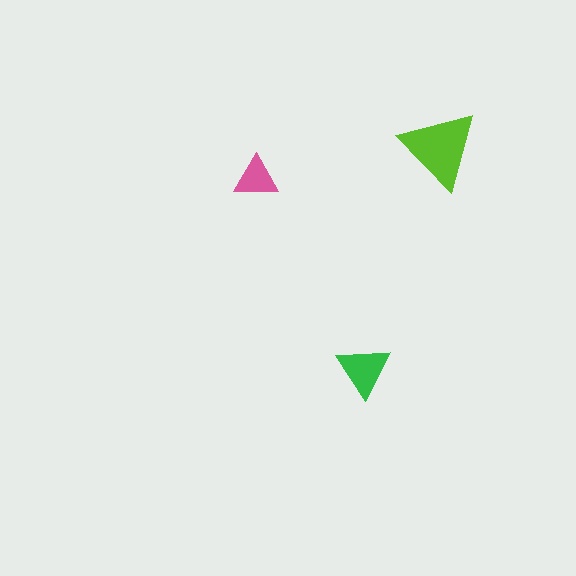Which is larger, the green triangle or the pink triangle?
The green one.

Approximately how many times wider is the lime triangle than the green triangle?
About 1.5 times wider.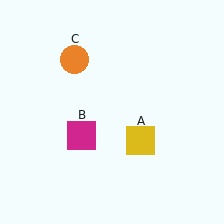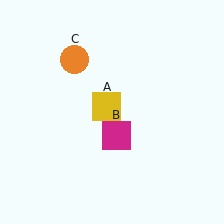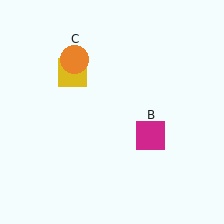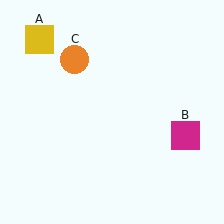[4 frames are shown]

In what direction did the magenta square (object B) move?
The magenta square (object B) moved right.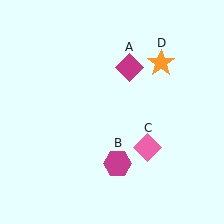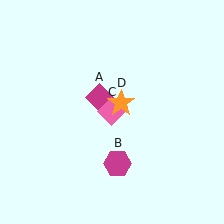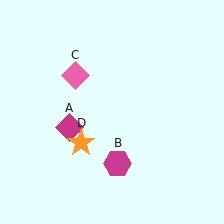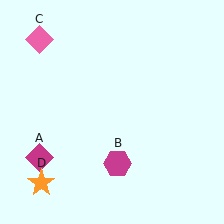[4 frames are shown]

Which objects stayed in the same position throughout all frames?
Magenta hexagon (object B) remained stationary.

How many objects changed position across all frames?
3 objects changed position: magenta diamond (object A), pink diamond (object C), orange star (object D).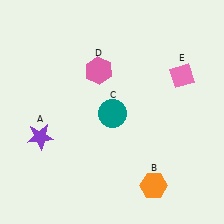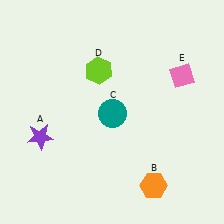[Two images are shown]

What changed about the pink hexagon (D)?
In Image 1, D is pink. In Image 2, it changed to lime.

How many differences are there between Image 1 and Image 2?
There is 1 difference between the two images.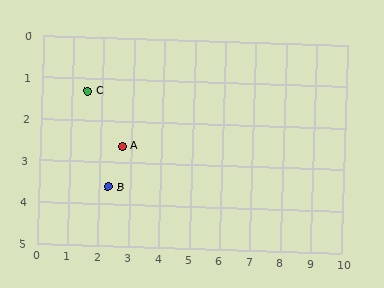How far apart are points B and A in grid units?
Points B and A are about 1.1 grid units apart.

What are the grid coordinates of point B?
Point B is at approximately (2.3, 3.6).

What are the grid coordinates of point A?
Point A is at approximately (2.7, 2.6).